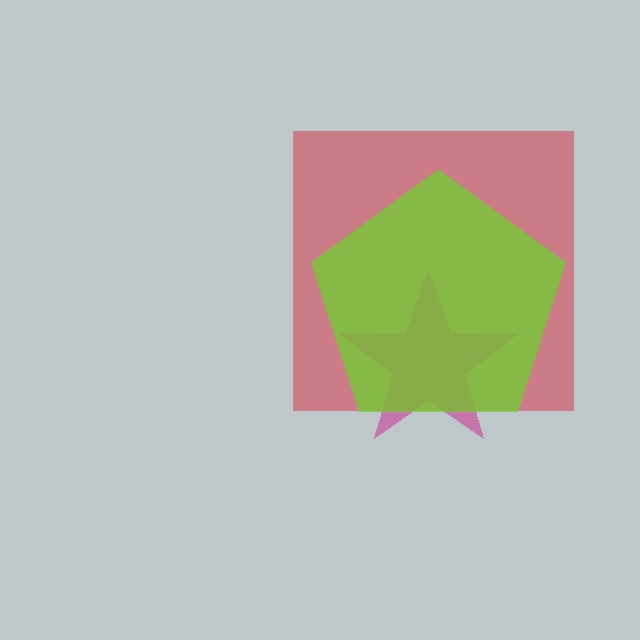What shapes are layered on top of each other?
The layered shapes are: a red square, a magenta star, a lime pentagon.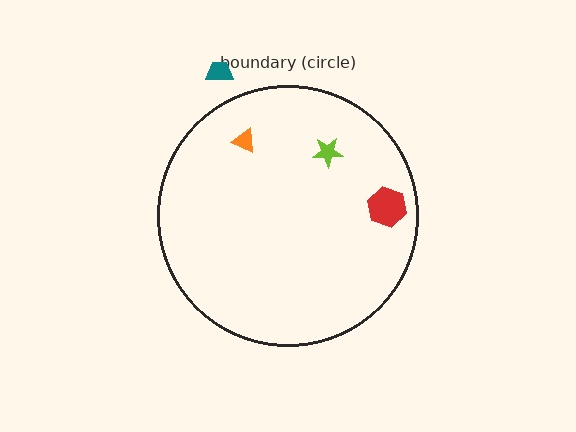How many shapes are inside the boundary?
3 inside, 1 outside.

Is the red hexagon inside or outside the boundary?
Inside.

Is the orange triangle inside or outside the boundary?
Inside.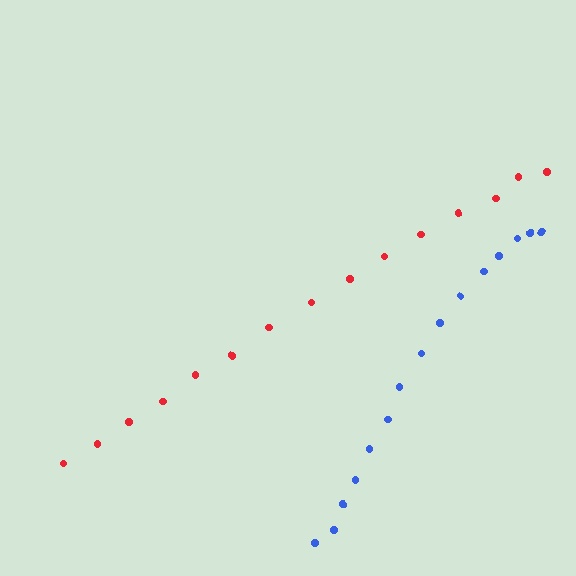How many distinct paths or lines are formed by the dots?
There are 2 distinct paths.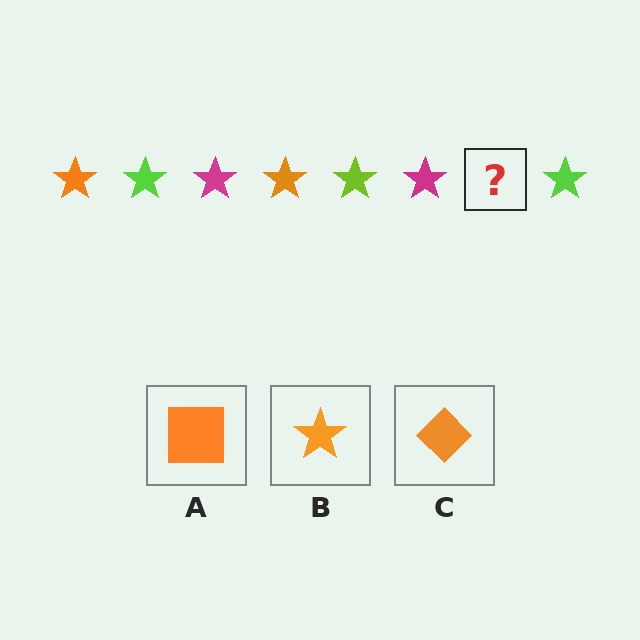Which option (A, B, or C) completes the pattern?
B.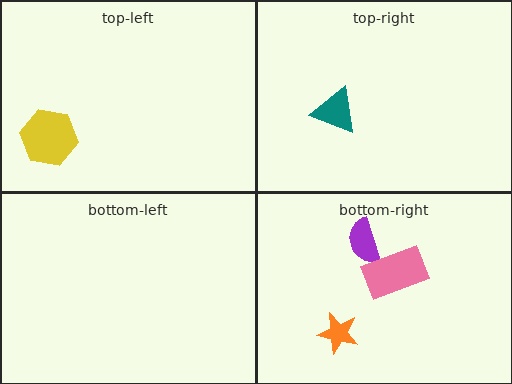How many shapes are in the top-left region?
1.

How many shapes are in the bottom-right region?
3.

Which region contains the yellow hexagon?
The top-left region.